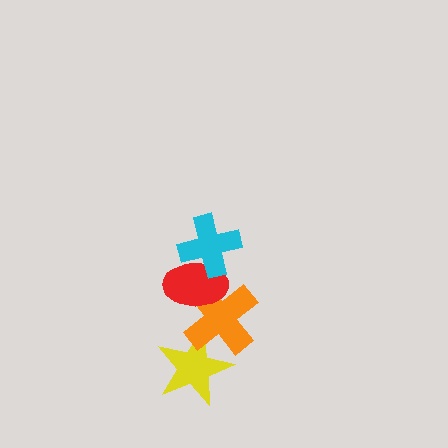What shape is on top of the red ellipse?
The cyan cross is on top of the red ellipse.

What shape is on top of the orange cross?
The red ellipse is on top of the orange cross.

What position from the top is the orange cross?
The orange cross is 3rd from the top.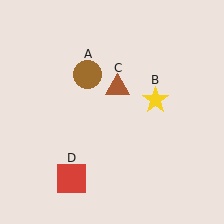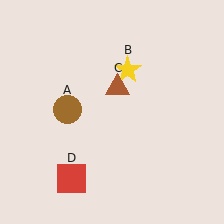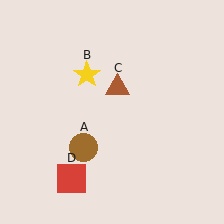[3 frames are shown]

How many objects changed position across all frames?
2 objects changed position: brown circle (object A), yellow star (object B).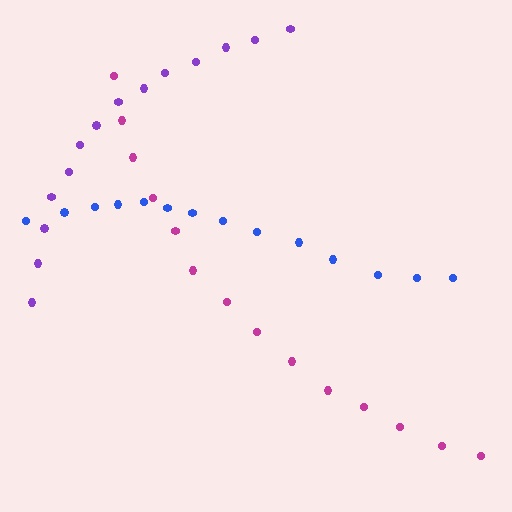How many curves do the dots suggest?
There are 3 distinct paths.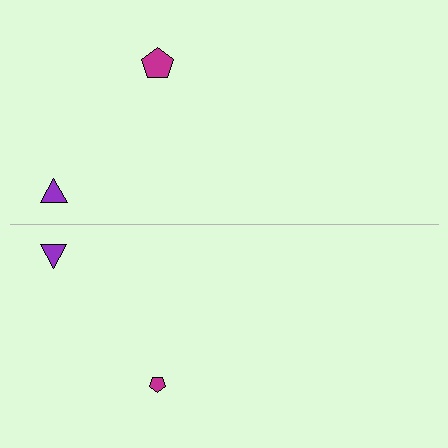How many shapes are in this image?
There are 4 shapes in this image.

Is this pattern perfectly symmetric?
No, the pattern is not perfectly symmetric. The magenta pentagon on the bottom side has a different size than its mirror counterpart.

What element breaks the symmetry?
The magenta pentagon on the bottom side has a different size than its mirror counterpart.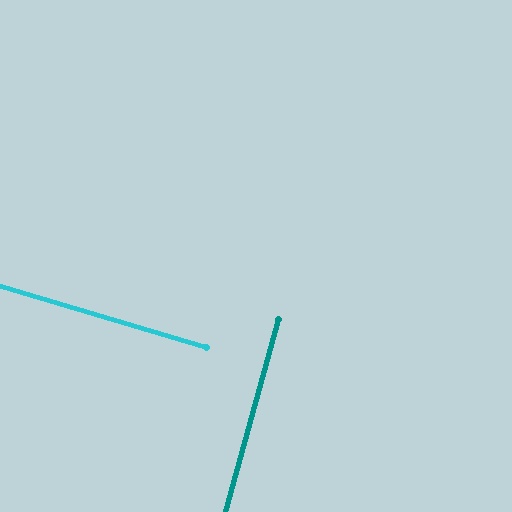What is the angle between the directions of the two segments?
Approximately 89 degrees.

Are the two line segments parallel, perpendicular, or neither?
Perpendicular — they meet at approximately 89°.